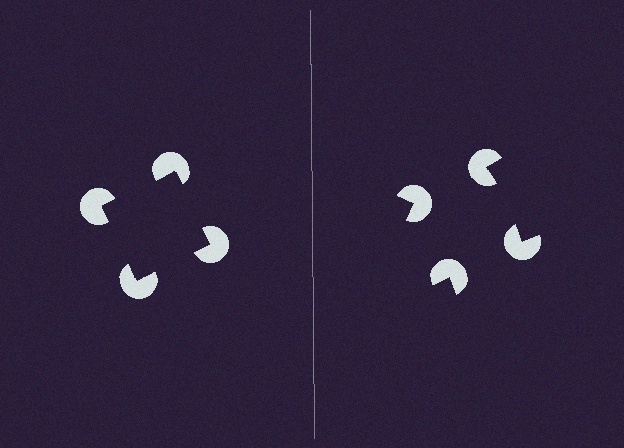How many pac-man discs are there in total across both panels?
8 — 4 on each side.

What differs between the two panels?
The pac-man discs are positioned identically on both sides; only the wedge orientations differ. On the left they align to a square; on the right they are misaligned.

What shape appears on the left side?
An illusory square.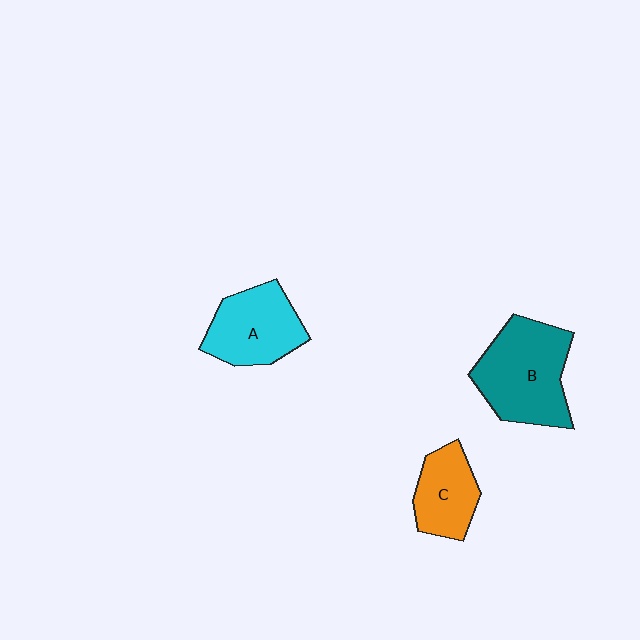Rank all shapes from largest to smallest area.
From largest to smallest: B (teal), A (cyan), C (orange).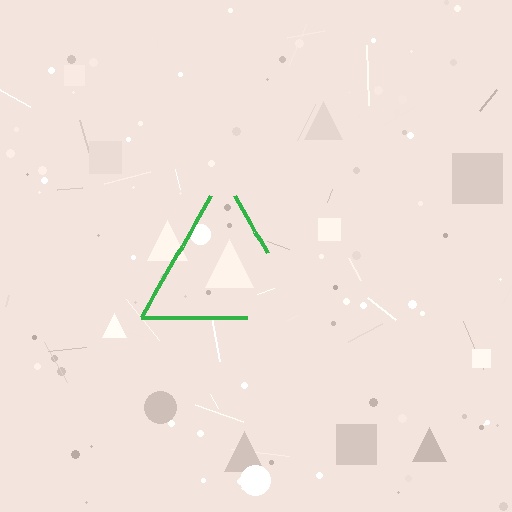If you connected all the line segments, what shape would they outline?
They would outline a triangle.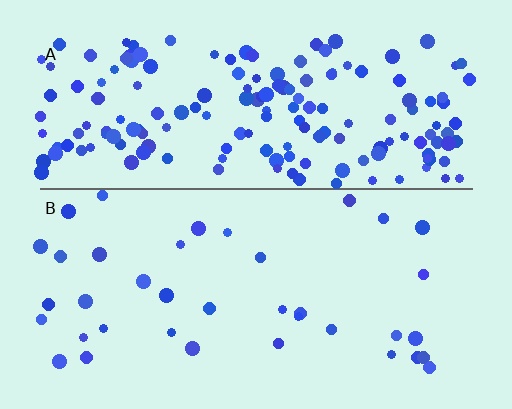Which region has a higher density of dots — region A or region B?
A (the top).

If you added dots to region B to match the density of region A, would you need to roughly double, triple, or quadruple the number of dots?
Approximately quadruple.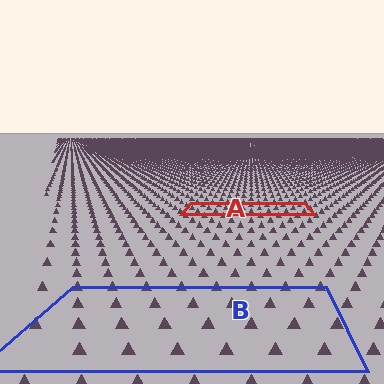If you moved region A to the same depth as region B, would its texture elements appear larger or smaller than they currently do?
They would appear larger. At a closer depth, the same texture elements are projected at a bigger on-screen size.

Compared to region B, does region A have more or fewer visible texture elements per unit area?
Region A has more texture elements per unit area — they are packed more densely because it is farther away.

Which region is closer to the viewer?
Region B is closer. The texture elements there are larger and more spread out.